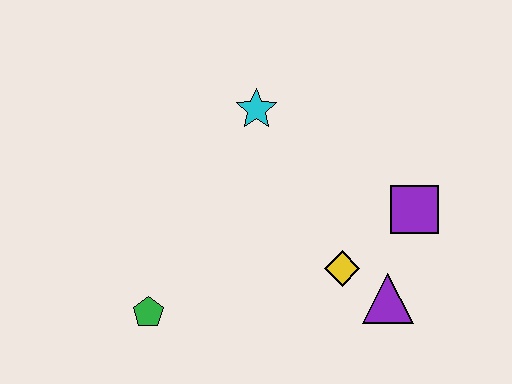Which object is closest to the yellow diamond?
The purple triangle is closest to the yellow diamond.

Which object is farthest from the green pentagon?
The purple square is farthest from the green pentagon.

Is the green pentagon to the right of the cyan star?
No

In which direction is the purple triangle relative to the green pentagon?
The purple triangle is to the right of the green pentagon.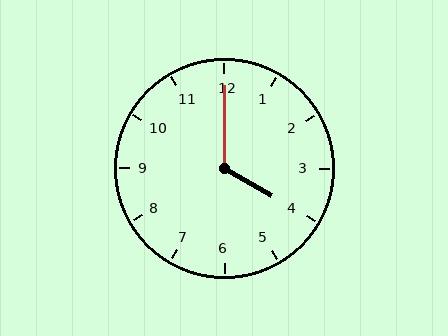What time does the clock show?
4:00.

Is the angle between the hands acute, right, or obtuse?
It is obtuse.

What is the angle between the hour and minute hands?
Approximately 120 degrees.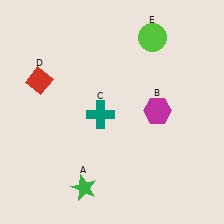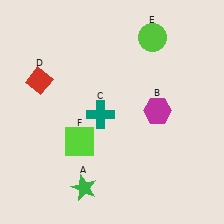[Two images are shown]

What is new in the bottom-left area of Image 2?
A lime square (F) was added in the bottom-left area of Image 2.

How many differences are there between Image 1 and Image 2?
There is 1 difference between the two images.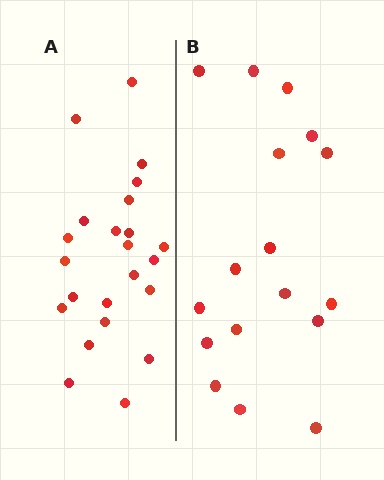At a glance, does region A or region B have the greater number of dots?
Region A (the left region) has more dots.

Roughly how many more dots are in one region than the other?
Region A has about 6 more dots than region B.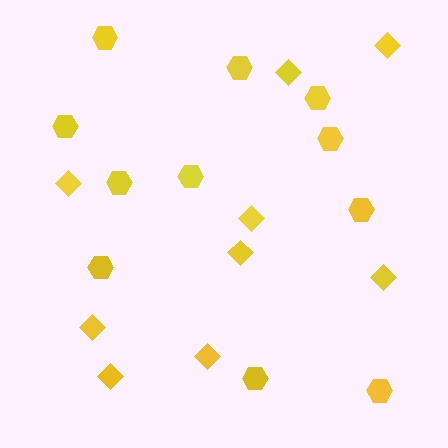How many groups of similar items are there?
There are 2 groups: one group of diamonds (9) and one group of hexagons (11).